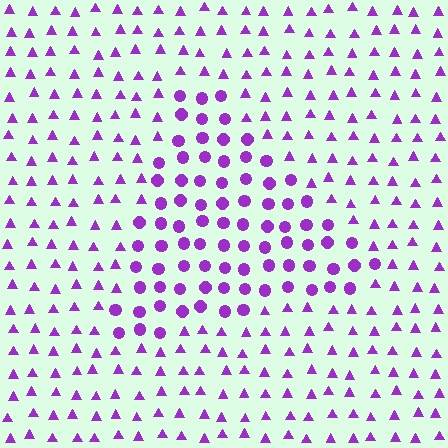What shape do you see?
I see a triangle.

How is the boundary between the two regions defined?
The boundary is defined by a change in element shape: circles inside vs. triangles outside. All elements share the same color and spacing.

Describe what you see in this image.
The image is filled with small purple elements arranged in a uniform grid. A triangle-shaped region contains circles, while the surrounding area contains triangles. The boundary is defined purely by the change in element shape.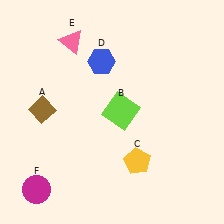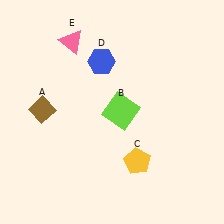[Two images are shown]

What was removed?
The magenta circle (F) was removed in Image 2.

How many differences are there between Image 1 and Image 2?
There is 1 difference between the two images.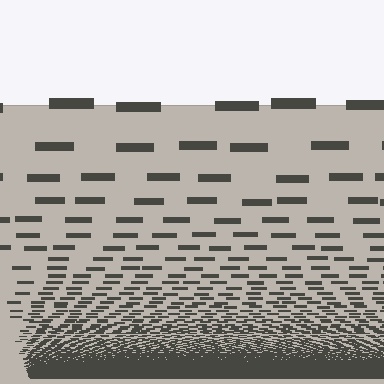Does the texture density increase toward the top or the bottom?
Density increases toward the bottom.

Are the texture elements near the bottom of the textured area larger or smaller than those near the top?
Smaller. The gradient is inverted — elements near the bottom are smaller and denser.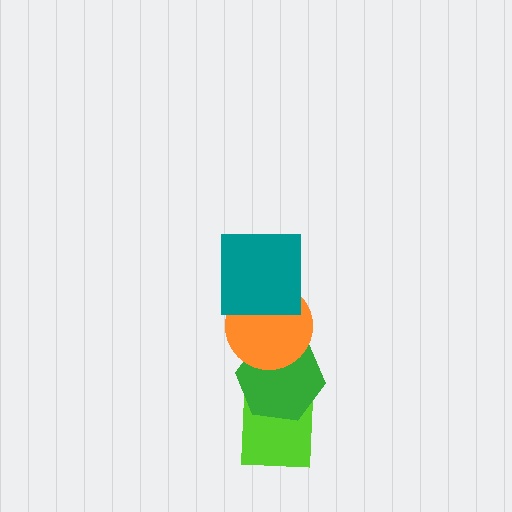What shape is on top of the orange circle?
The teal square is on top of the orange circle.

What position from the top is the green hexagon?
The green hexagon is 3rd from the top.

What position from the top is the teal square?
The teal square is 1st from the top.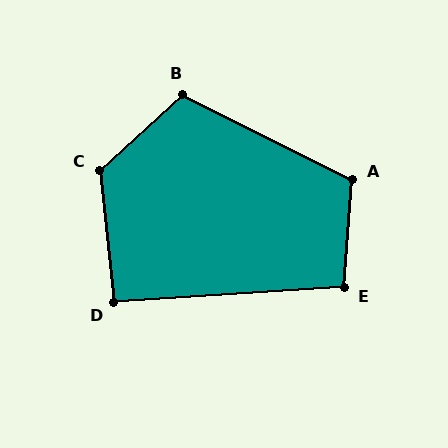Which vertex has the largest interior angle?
C, at approximately 126 degrees.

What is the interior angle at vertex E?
Approximately 98 degrees (obtuse).